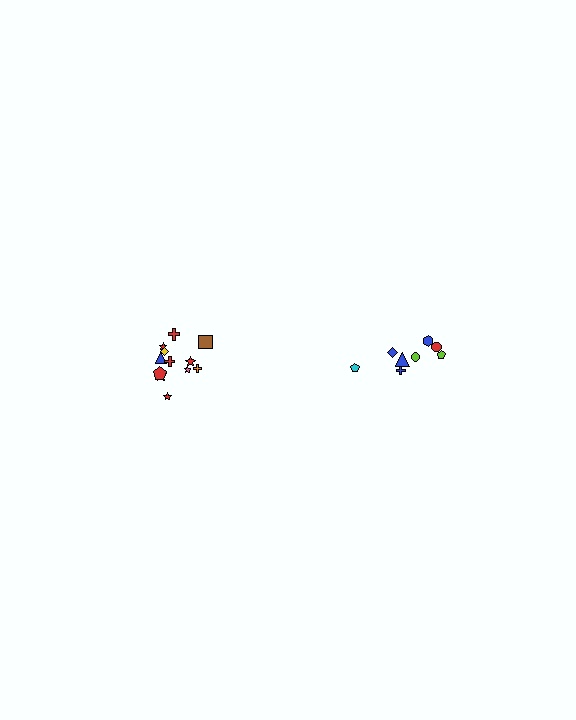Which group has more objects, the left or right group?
The left group.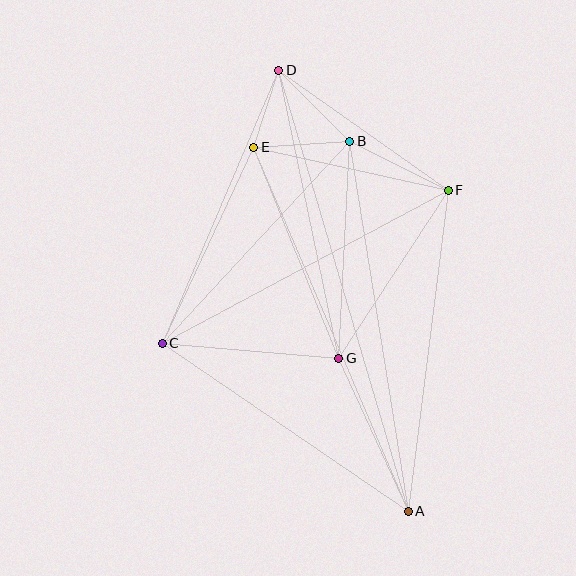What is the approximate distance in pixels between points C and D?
The distance between C and D is approximately 297 pixels.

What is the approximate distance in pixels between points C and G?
The distance between C and G is approximately 177 pixels.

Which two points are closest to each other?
Points D and E are closest to each other.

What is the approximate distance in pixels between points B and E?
The distance between B and E is approximately 96 pixels.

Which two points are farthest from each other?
Points A and D are farthest from each other.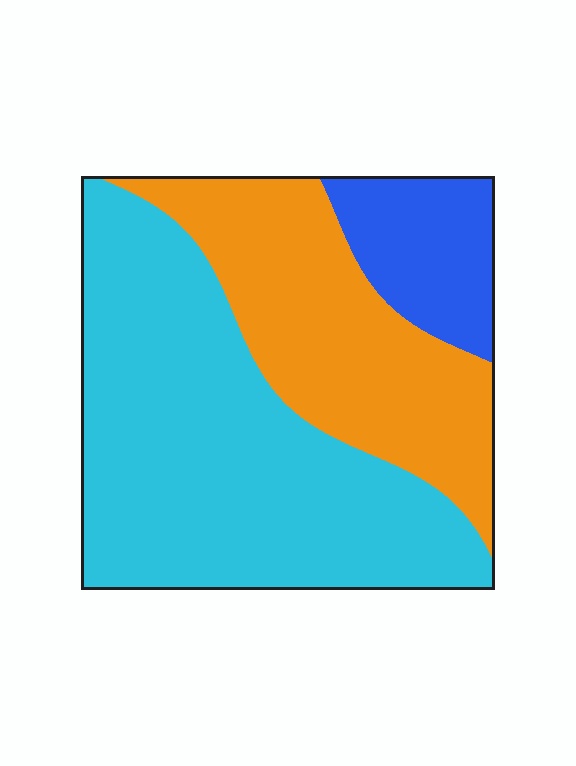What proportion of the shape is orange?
Orange covers 32% of the shape.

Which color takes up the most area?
Cyan, at roughly 55%.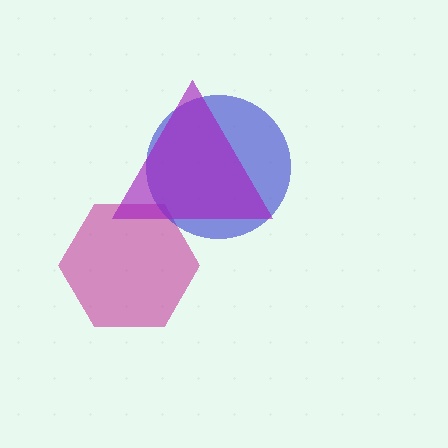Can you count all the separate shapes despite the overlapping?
Yes, there are 3 separate shapes.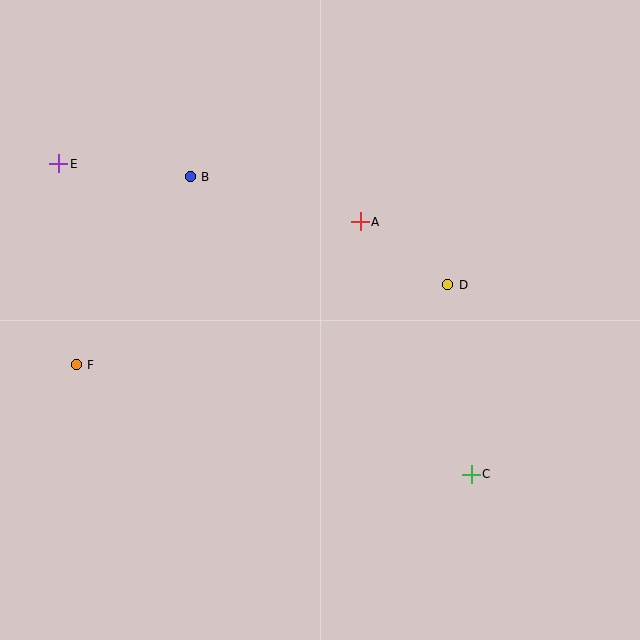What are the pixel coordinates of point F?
Point F is at (76, 365).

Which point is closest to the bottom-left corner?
Point F is closest to the bottom-left corner.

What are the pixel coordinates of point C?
Point C is at (471, 474).